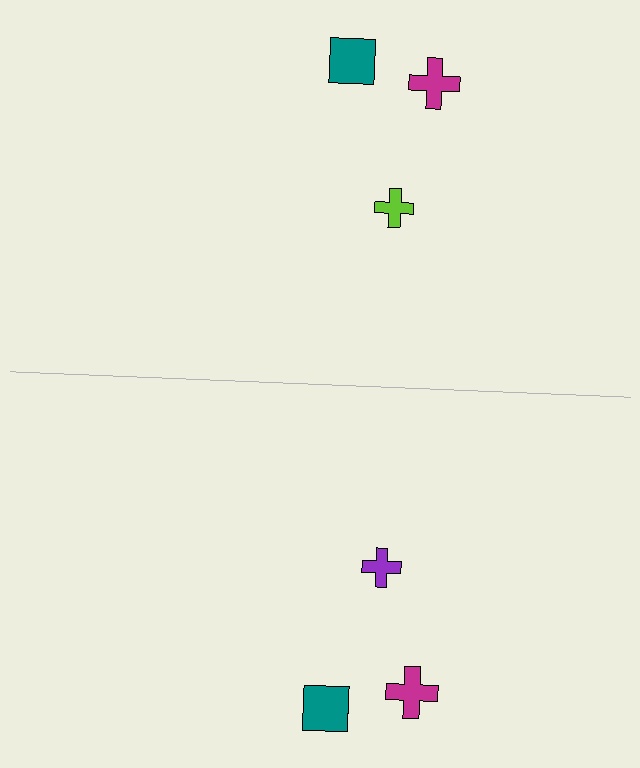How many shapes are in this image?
There are 6 shapes in this image.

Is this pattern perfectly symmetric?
No, the pattern is not perfectly symmetric. The purple cross on the bottom side breaks the symmetry — its mirror counterpart is lime.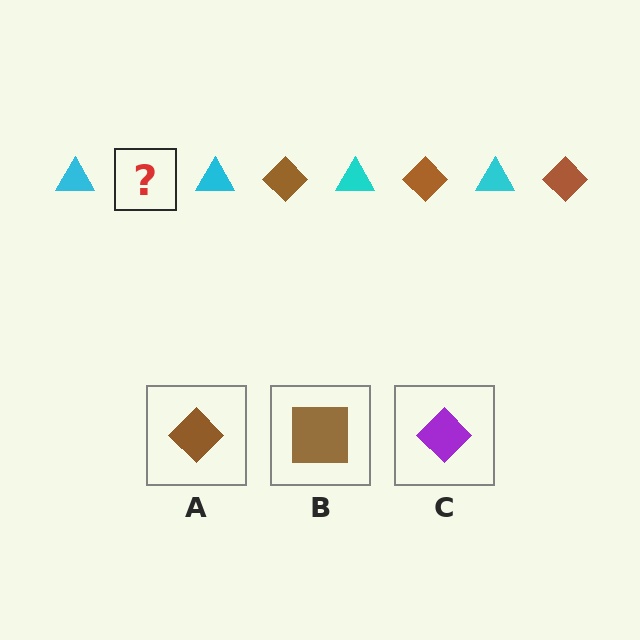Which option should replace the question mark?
Option A.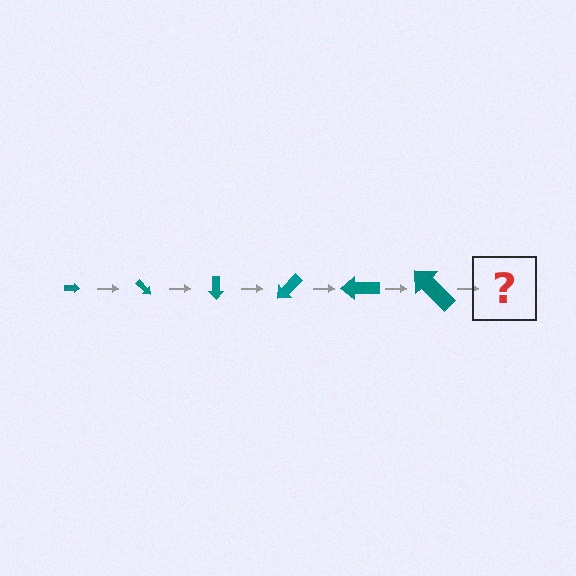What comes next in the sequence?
The next element should be an arrow, larger than the previous one and rotated 270 degrees from the start.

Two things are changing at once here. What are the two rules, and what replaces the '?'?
The two rules are that the arrow grows larger each step and it rotates 45 degrees each step. The '?' should be an arrow, larger than the previous one and rotated 270 degrees from the start.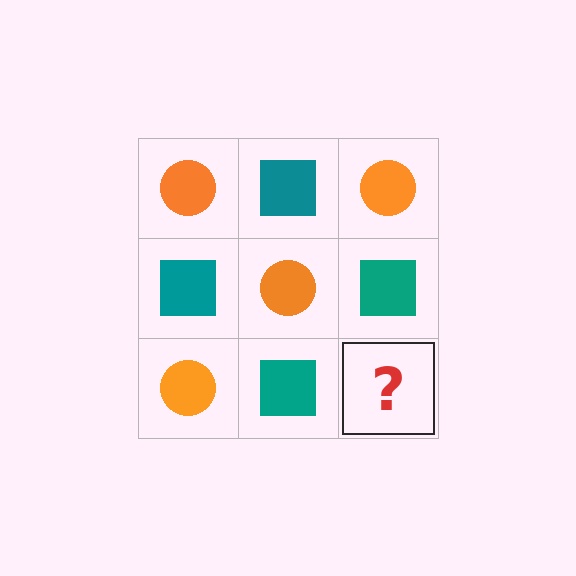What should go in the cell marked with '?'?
The missing cell should contain an orange circle.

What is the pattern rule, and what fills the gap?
The rule is that it alternates orange circle and teal square in a checkerboard pattern. The gap should be filled with an orange circle.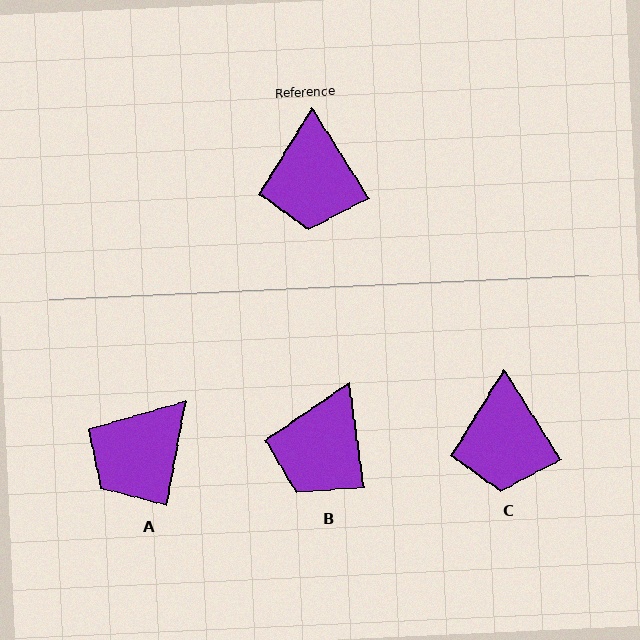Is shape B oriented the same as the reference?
No, it is off by about 24 degrees.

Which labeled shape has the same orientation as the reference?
C.